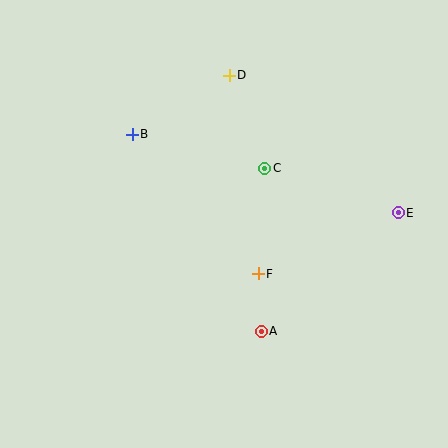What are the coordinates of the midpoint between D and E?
The midpoint between D and E is at (314, 144).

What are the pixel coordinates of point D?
Point D is at (229, 75).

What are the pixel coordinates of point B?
Point B is at (132, 134).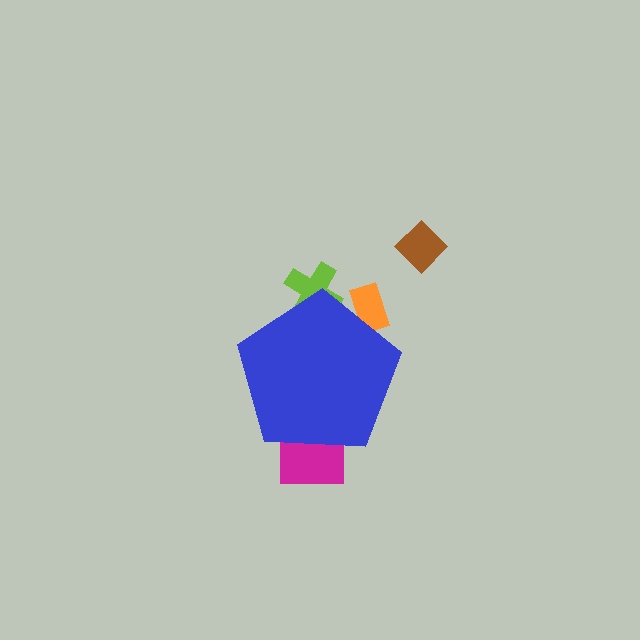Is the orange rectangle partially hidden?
Yes, the orange rectangle is partially hidden behind the blue pentagon.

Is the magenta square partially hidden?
Yes, the magenta square is partially hidden behind the blue pentagon.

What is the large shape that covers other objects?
A blue pentagon.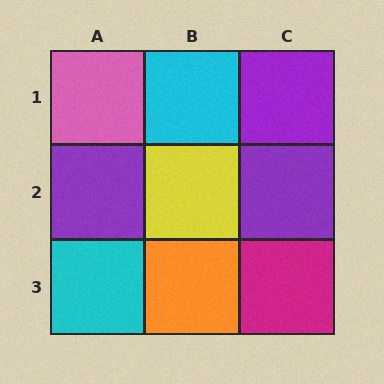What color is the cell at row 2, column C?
Purple.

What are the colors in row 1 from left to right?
Pink, cyan, purple.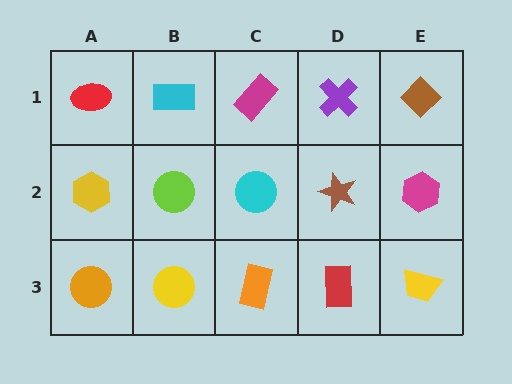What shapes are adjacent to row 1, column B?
A lime circle (row 2, column B), a red ellipse (row 1, column A), a magenta rectangle (row 1, column C).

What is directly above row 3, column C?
A cyan circle.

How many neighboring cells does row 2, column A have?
3.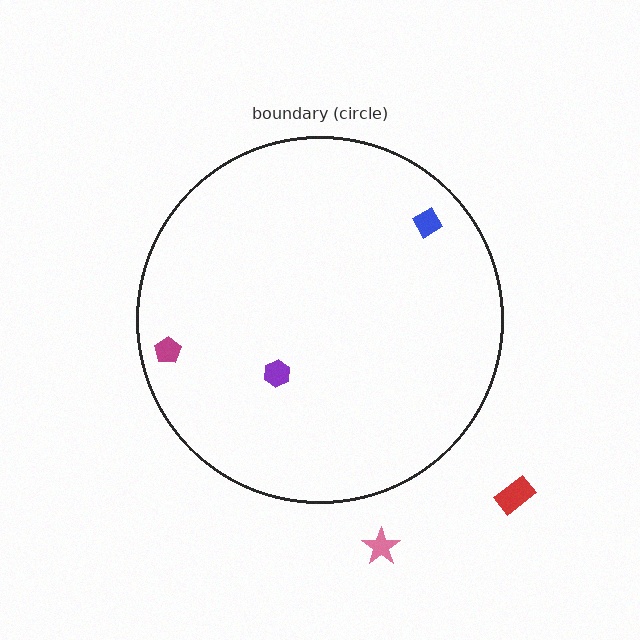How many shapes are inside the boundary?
3 inside, 2 outside.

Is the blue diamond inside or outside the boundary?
Inside.